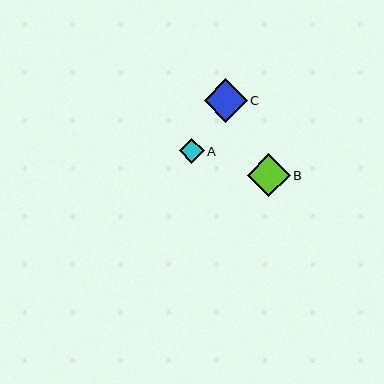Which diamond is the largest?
Diamond B is the largest with a size of approximately 43 pixels.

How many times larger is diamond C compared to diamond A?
Diamond C is approximately 1.7 times the size of diamond A.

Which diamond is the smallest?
Diamond A is the smallest with a size of approximately 25 pixels.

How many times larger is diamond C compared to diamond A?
Diamond C is approximately 1.7 times the size of diamond A.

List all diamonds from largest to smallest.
From largest to smallest: B, C, A.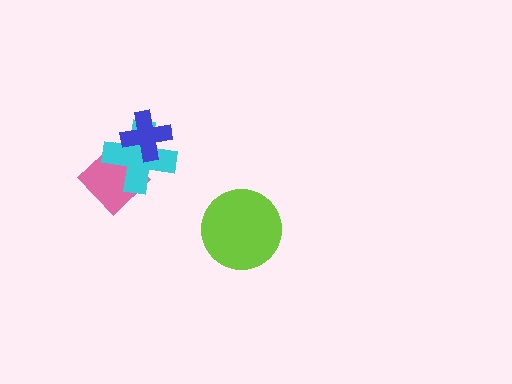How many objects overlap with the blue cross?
2 objects overlap with the blue cross.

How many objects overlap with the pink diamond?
2 objects overlap with the pink diamond.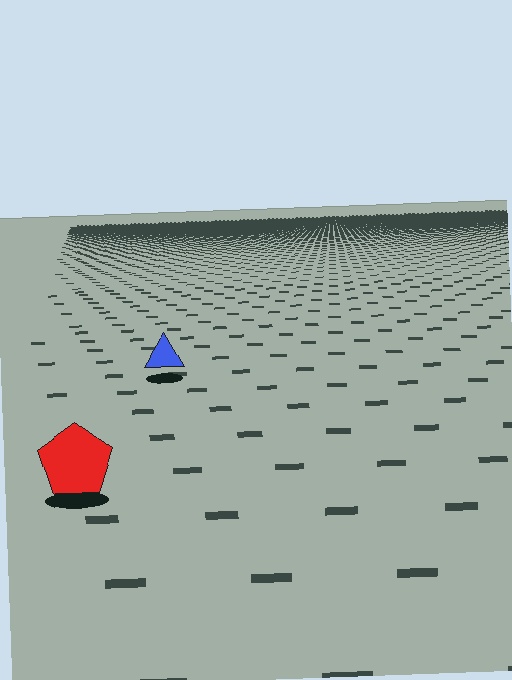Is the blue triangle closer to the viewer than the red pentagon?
No. The red pentagon is closer — you can tell from the texture gradient: the ground texture is coarser near it.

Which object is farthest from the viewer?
The blue triangle is farthest from the viewer. It appears smaller and the ground texture around it is denser.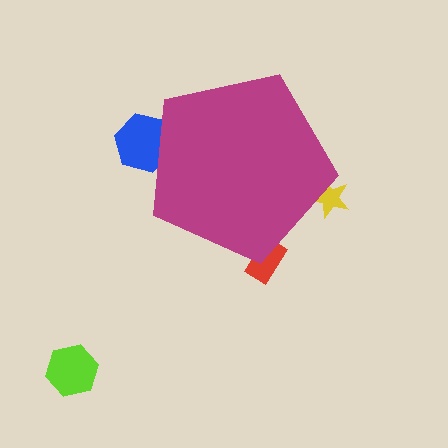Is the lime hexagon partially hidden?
No, the lime hexagon is fully visible.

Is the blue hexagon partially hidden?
Yes, the blue hexagon is partially hidden behind the magenta pentagon.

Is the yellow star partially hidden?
Yes, the yellow star is partially hidden behind the magenta pentagon.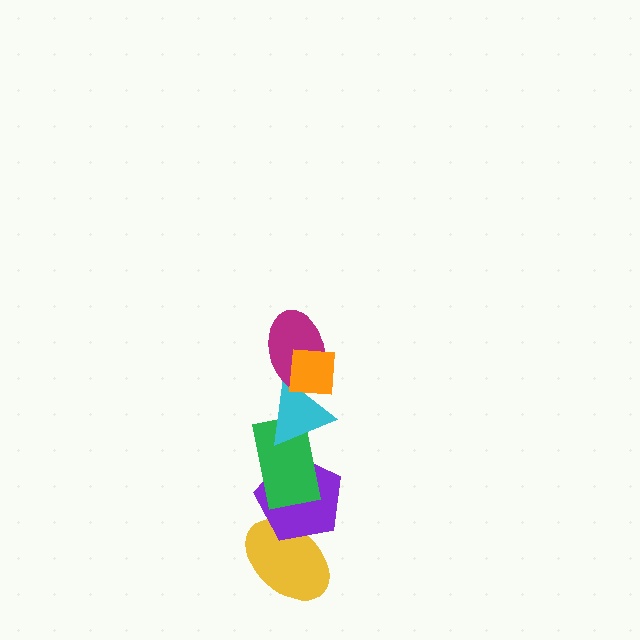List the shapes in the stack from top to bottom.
From top to bottom: the orange square, the magenta ellipse, the cyan triangle, the green rectangle, the purple pentagon, the yellow ellipse.